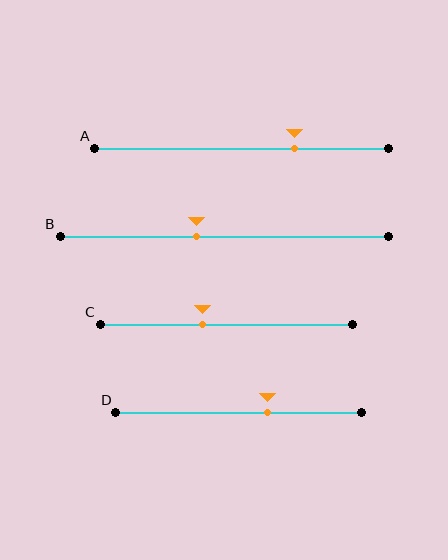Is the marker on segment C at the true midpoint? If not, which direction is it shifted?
No, the marker on segment C is shifted to the left by about 10% of the segment length.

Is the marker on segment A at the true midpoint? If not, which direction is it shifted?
No, the marker on segment A is shifted to the right by about 18% of the segment length.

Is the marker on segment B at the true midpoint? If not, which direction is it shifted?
No, the marker on segment B is shifted to the left by about 8% of the segment length.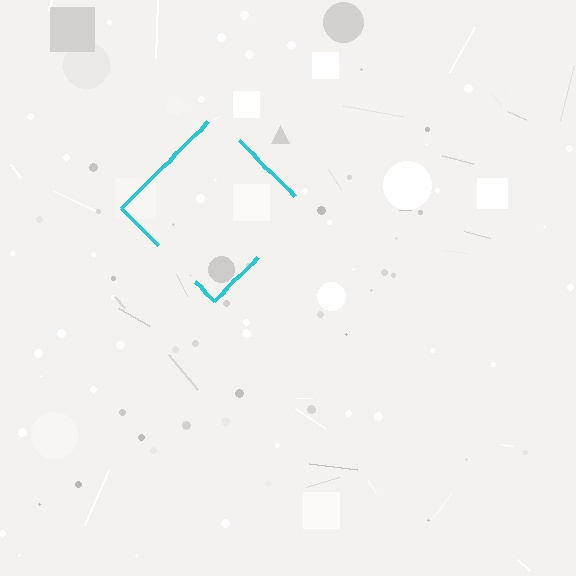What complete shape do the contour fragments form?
The contour fragments form a diamond.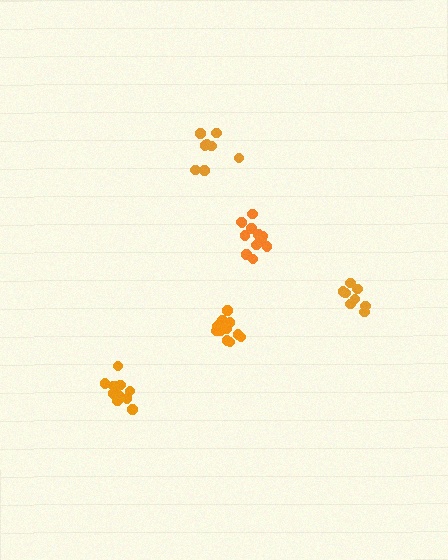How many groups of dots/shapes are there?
There are 5 groups.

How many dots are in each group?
Group 1: 8 dots, Group 2: 11 dots, Group 3: 8 dots, Group 4: 13 dots, Group 5: 13 dots (53 total).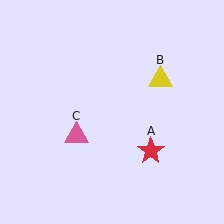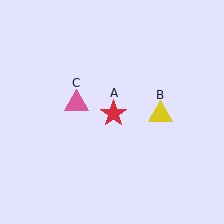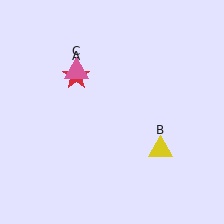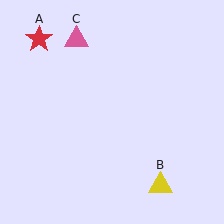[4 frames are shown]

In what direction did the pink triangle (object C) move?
The pink triangle (object C) moved up.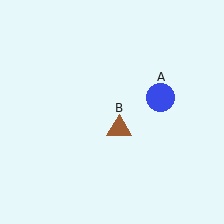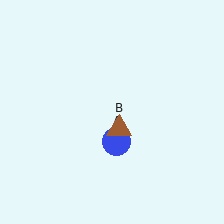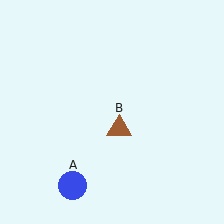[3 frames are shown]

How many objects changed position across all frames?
1 object changed position: blue circle (object A).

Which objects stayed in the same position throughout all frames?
Brown triangle (object B) remained stationary.